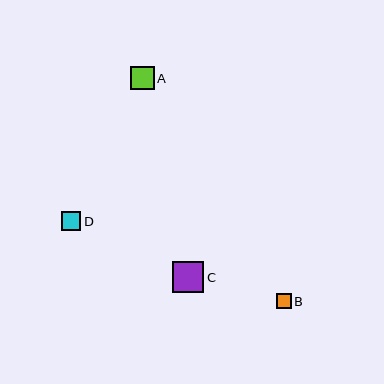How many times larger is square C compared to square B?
Square C is approximately 2.0 times the size of square B.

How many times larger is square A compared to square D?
Square A is approximately 1.2 times the size of square D.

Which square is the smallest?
Square B is the smallest with a size of approximately 15 pixels.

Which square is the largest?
Square C is the largest with a size of approximately 31 pixels.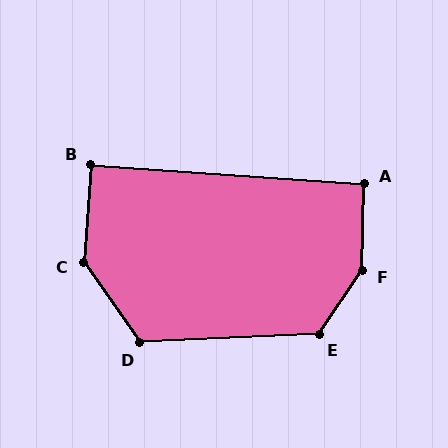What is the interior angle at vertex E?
Approximately 127 degrees (obtuse).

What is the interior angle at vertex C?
Approximately 141 degrees (obtuse).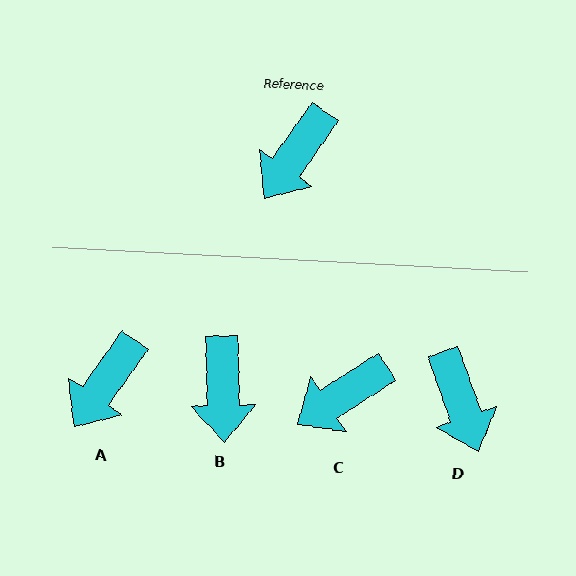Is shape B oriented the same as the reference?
No, it is off by about 37 degrees.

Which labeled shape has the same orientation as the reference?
A.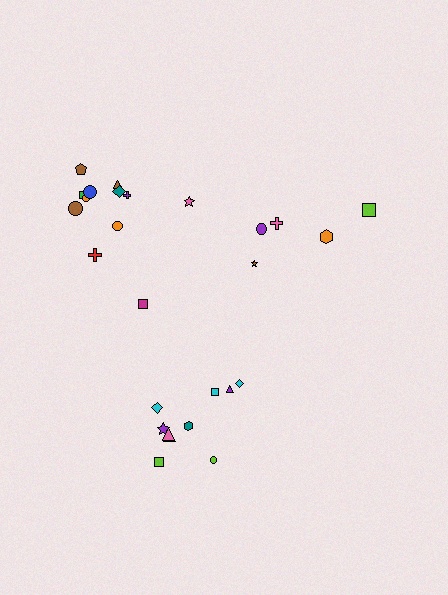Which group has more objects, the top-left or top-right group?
The top-left group.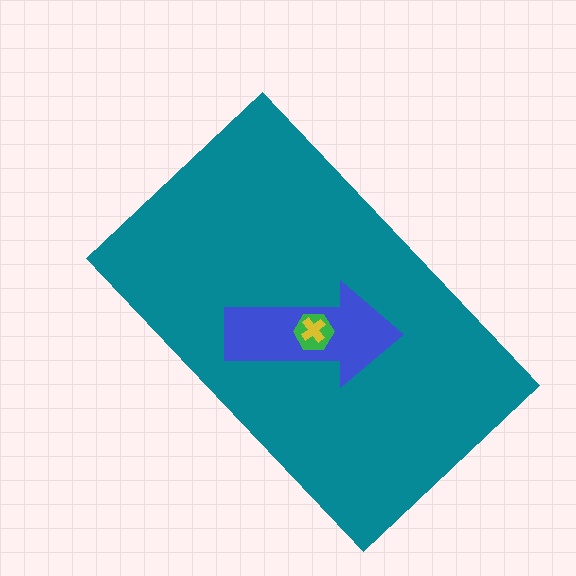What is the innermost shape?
The yellow cross.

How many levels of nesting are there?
4.